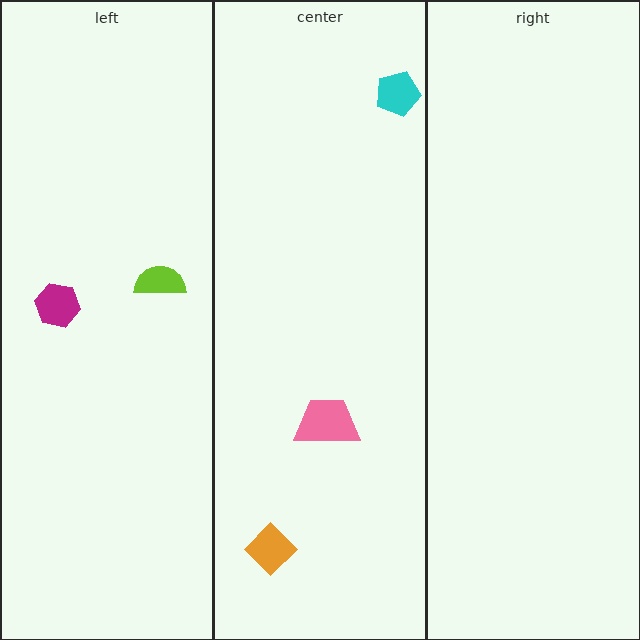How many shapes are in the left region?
2.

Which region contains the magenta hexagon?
The left region.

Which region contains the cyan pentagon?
The center region.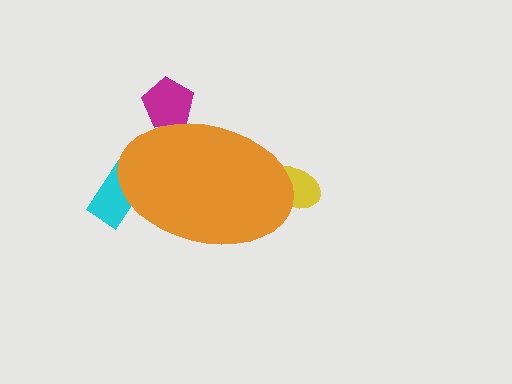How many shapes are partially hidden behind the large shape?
3 shapes are partially hidden.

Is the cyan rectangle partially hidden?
Yes, the cyan rectangle is partially hidden behind the orange ellipse.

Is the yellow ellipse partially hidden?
Yes, the yellow ellipse is partially hidden behind the orange ellipse.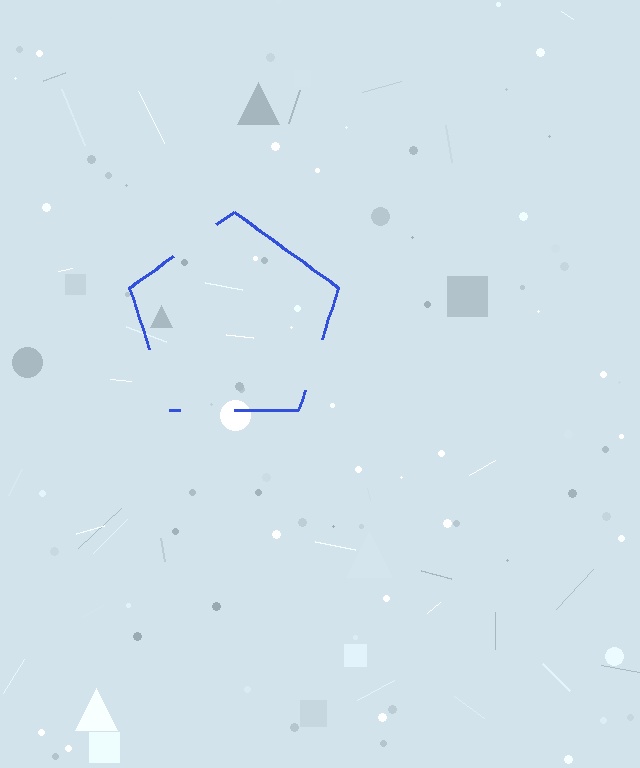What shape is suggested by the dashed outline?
The dashed outline suggests a pentagon.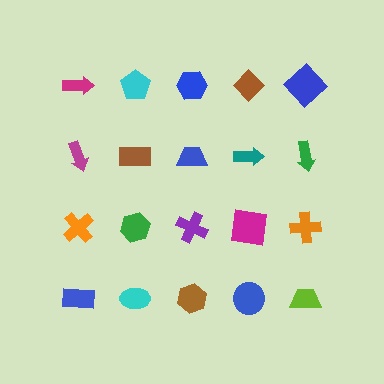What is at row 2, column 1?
A magenta arrow.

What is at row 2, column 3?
A blue trapezoid.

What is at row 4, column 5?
A lime trapezoid.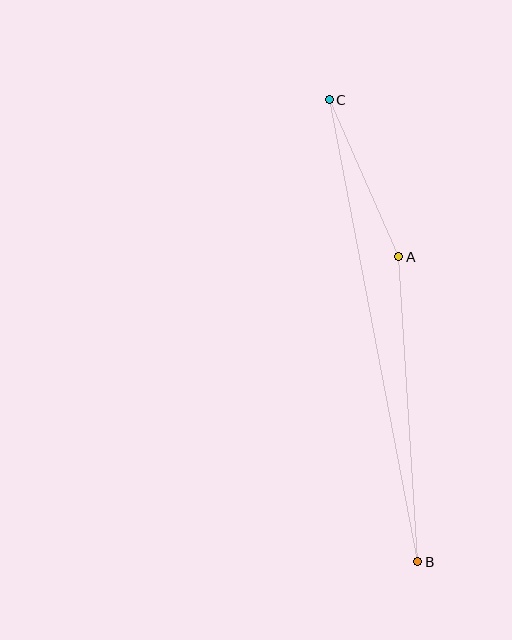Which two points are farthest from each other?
Points B and C are farthest from each other.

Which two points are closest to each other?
Points A and C are closest to each other.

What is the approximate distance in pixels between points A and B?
The distance between A and B is approximately 305 pixels.